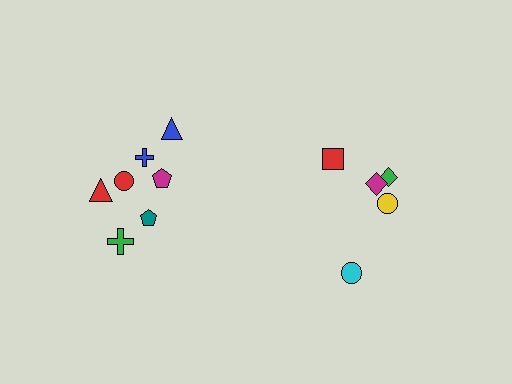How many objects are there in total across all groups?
There are 12 objects.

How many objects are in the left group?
There are 7 objects.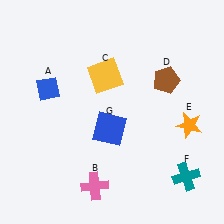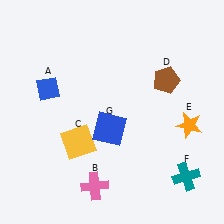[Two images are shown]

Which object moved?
The yellow square (C) moved down.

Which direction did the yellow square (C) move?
The yellow square (C) moved down.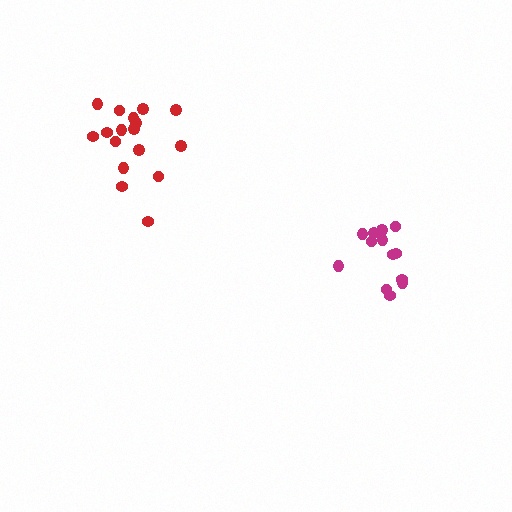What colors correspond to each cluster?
The clusters are colored: red, magenta.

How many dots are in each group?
Group 1: 17 dots, Group 2: 13 dots (30 total).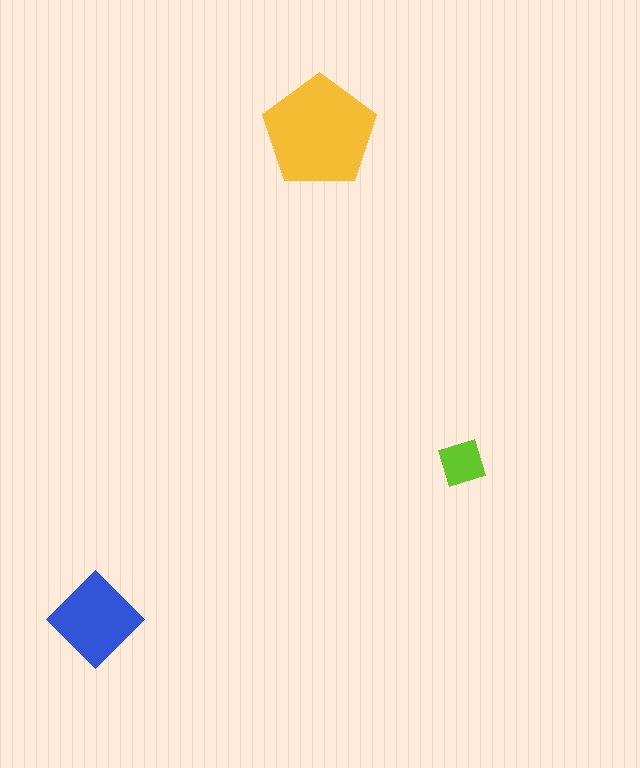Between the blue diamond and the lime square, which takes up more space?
The blue diamond.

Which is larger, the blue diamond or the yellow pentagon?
The yellow pentagon.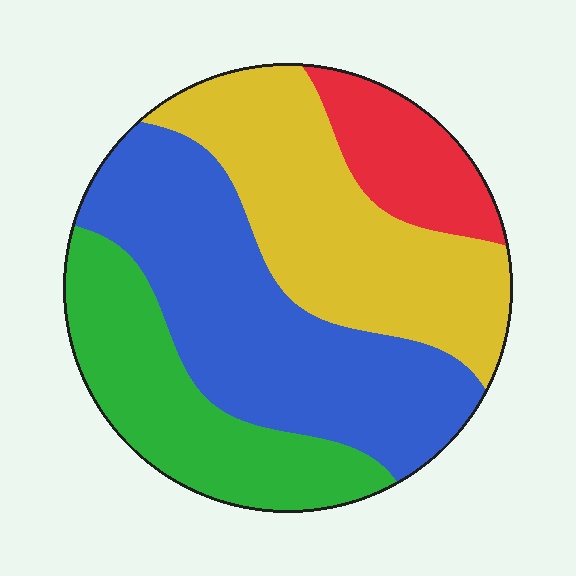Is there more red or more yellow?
Yellow.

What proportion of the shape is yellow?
Yellow covers 30% of the shape.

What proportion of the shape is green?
Green takes up about one fifth (1/5) of the shape.